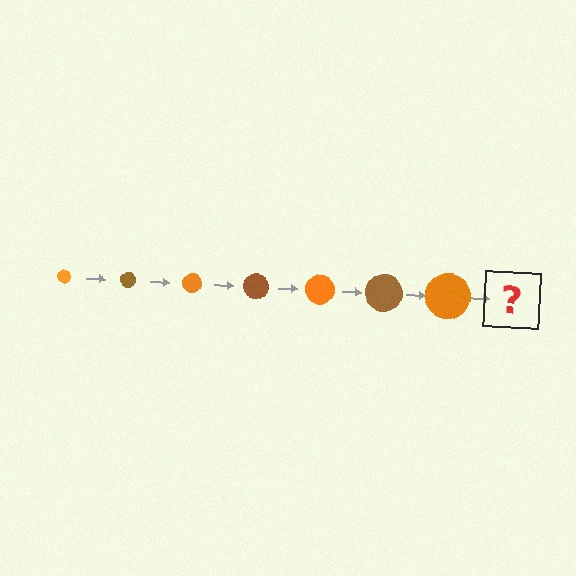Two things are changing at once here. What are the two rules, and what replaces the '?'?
The two rules are that the circle grows larger each step and the color cycles through orange and brown. The '?' should be a brown circle, larger than the previous one.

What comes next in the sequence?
The next element should be a brown circle, larger than the previous one.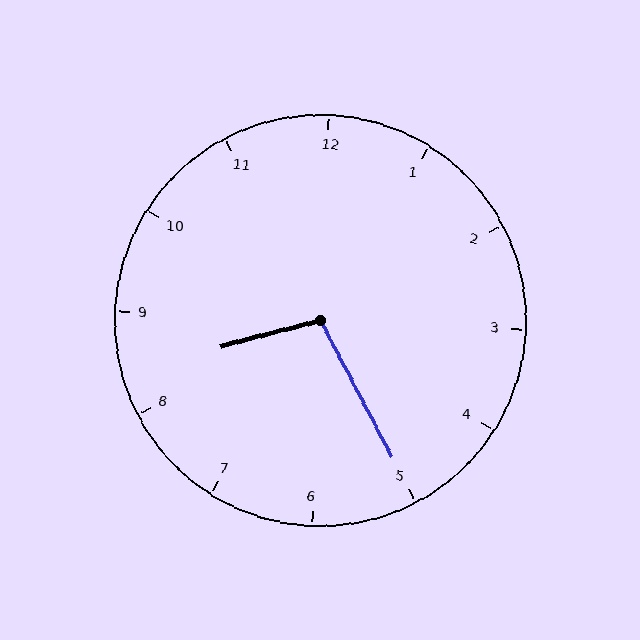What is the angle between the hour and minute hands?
Approximately 102 degrees.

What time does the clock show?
8:25.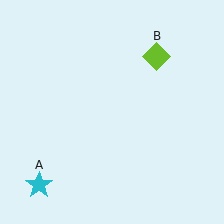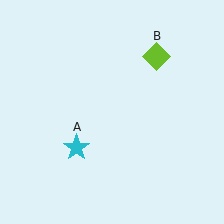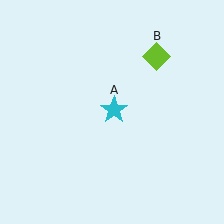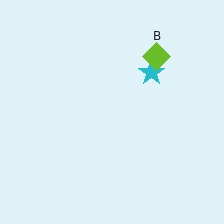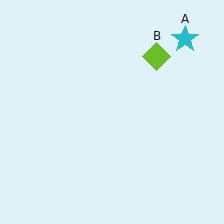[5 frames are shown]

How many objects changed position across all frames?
1 object changed position: cyan star (object A).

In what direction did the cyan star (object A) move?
The cyan star (object A) moved up and to the right.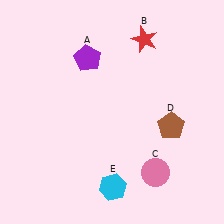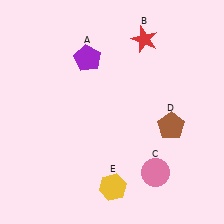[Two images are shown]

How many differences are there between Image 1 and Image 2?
There is 1 difference between the two images.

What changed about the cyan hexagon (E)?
In Image 1, E is cyan. In Image 2, it changed to yellow.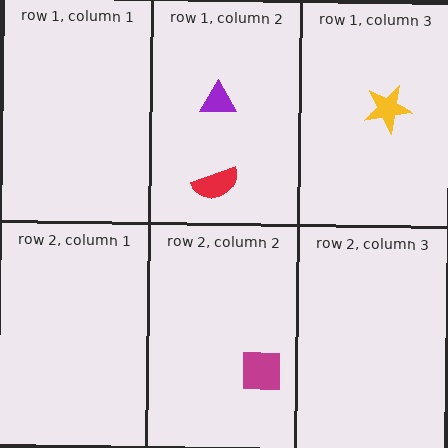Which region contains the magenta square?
The row 2, column 2 region.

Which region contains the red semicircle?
The row 1, column 2 region.